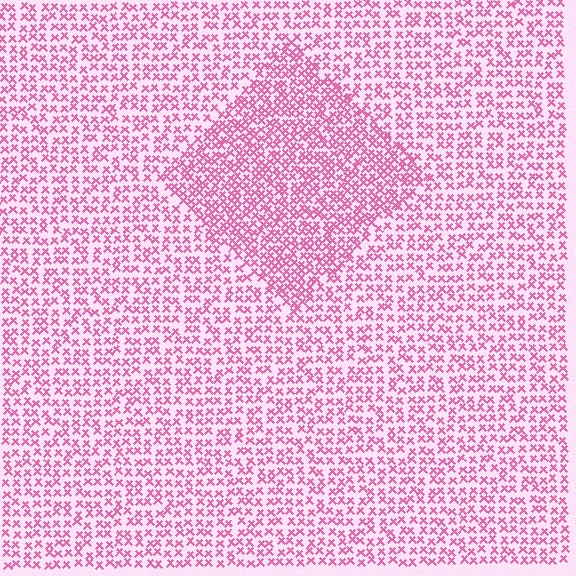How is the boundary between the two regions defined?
The boundary is defined by a change in element density (approximately 1.7x ratio). All elements are the same color, size, and shape.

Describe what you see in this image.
The image contains small pink elements arranged at two different densities. A diamond-shaped region is visible where the elements are more densely packed than the surrounding area.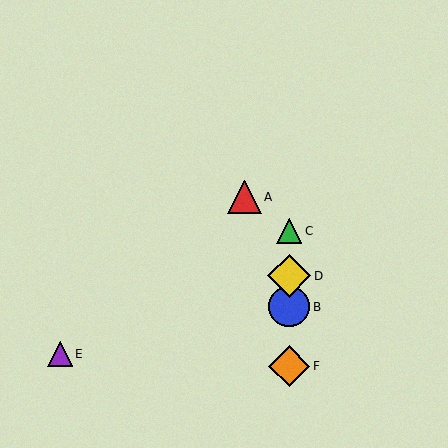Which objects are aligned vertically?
Objects B, C, D, F are aligned vertically.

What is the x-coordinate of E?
Object E is at x≈60.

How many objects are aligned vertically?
4 objects (B, C, D, F) are aligned vertically.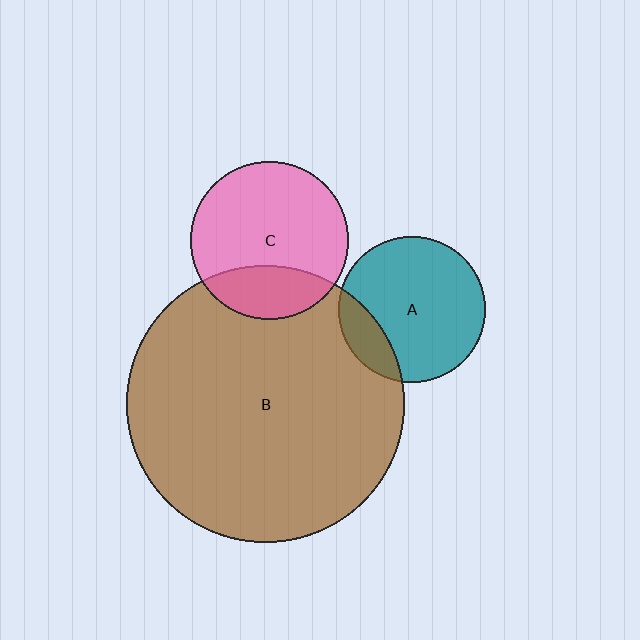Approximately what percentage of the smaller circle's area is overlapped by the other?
Approximately 15%.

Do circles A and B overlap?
Yes.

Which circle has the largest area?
Circle B (brown).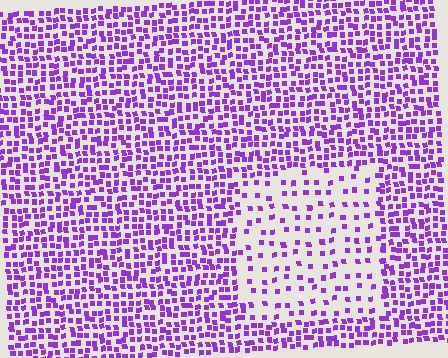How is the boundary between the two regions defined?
The boundary is defined by a change in element density (approximately 2.5x ratio). All elements are the same color, size, and shape.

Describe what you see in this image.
The image contains small purple elements arranged at two different densities. A rectangle-shaped region is visible where the elements are less densely packed than the surrounding area.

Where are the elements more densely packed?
The elements are more densely packed outside the rectangle boundary.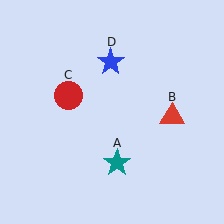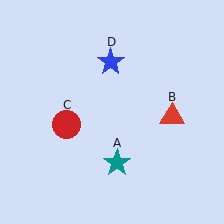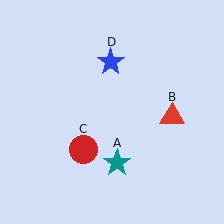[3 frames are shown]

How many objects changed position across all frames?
1 object changed position: red circle (object C).